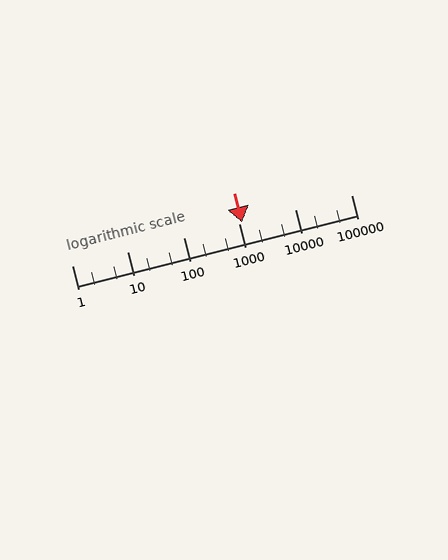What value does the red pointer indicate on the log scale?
The pointer indicates approximately 1100.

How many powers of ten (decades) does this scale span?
The scale spans 5 decades, from 1 to 100000.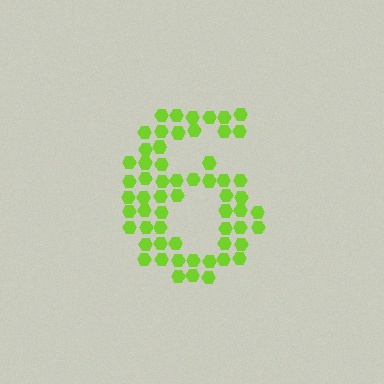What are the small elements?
The small elements are hexagons.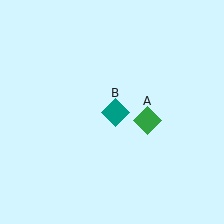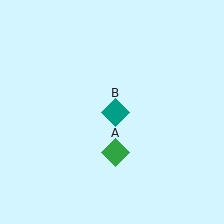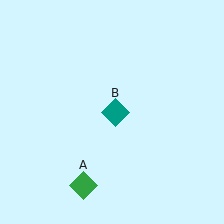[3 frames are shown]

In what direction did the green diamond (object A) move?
The green diamond (object A) moved down and to the left.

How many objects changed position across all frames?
1 object changed position: green diamond (object A).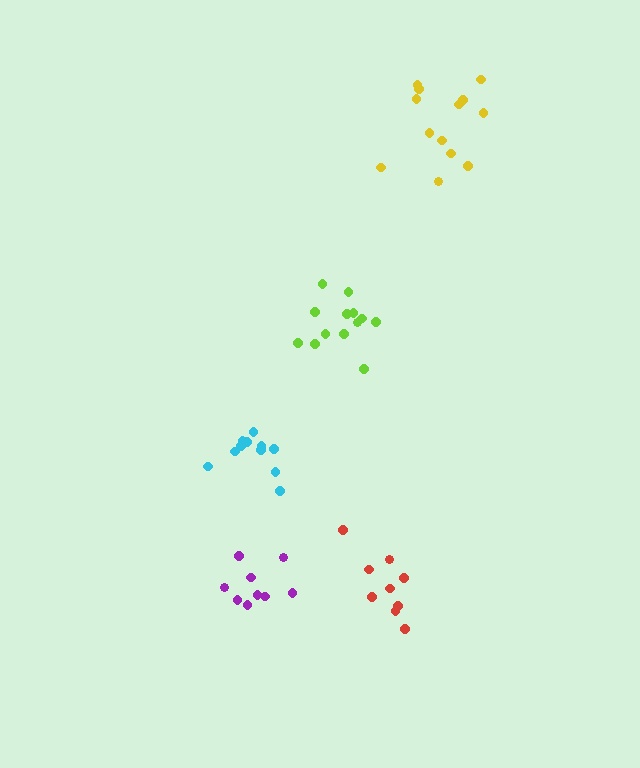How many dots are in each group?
Group 1: 9 dots, Group 2: 9 dots, Group 3: 11 dots, Group 4: 13 dots, Group 5: 13 dots (55 total).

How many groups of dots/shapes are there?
There are 5 groups.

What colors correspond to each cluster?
The clusters are colored: red, purple, cyan, yellow, lime.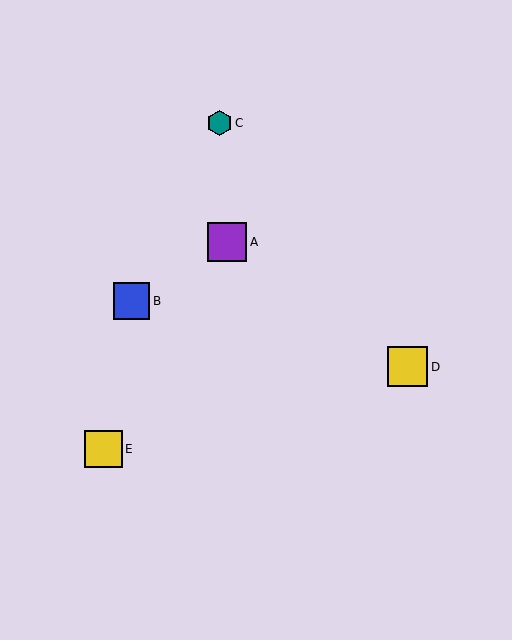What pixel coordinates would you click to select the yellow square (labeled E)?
Click at (104, 449) to select the yellow square E.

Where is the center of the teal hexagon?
The center of the teal hexagon is at (220, 123).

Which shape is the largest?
The yellow square (labeled D) is the largest.